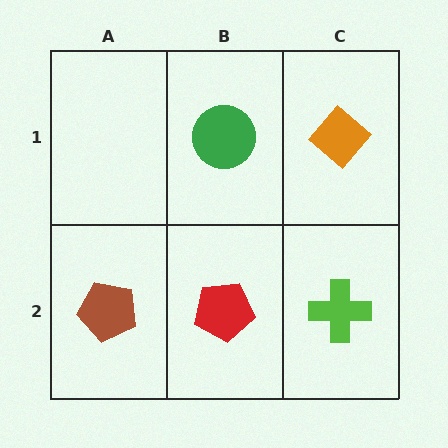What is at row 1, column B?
A green circle.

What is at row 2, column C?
A lime cross.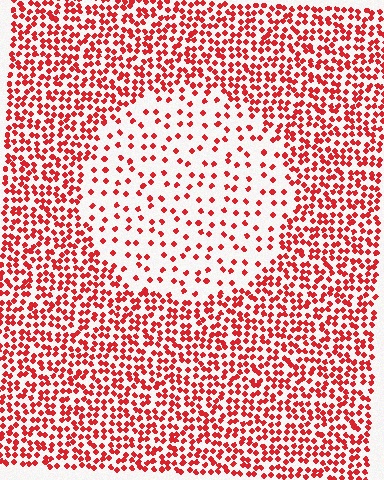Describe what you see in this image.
The image contains small red elements arranged at two different densities. A circle-shaped region is visible where the elements are less densely packed than the surrounding area.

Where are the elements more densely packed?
The elements are more densely packed outside the circle boundary.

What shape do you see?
I see a circle.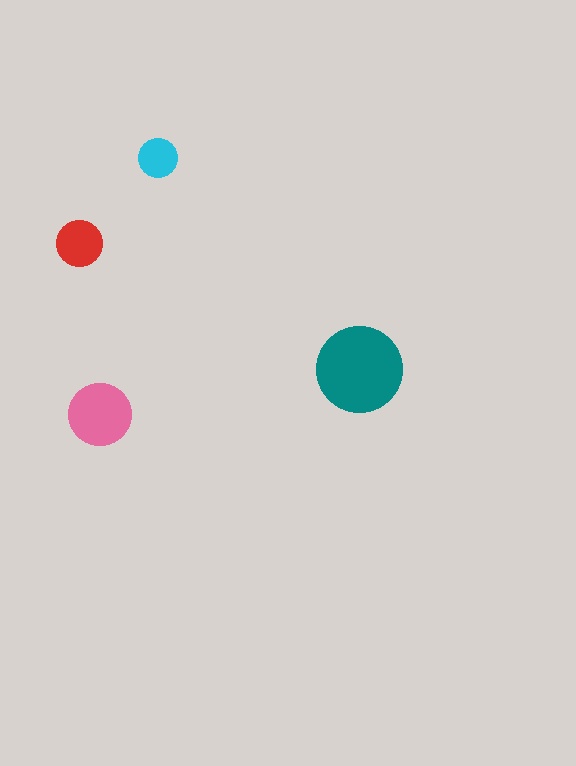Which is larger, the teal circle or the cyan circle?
The teal one.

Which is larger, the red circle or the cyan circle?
The red one.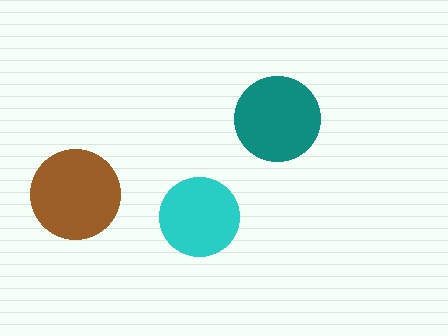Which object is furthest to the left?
The brown circle is leftmost.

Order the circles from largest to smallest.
the brown one, the teal one, the cyan one.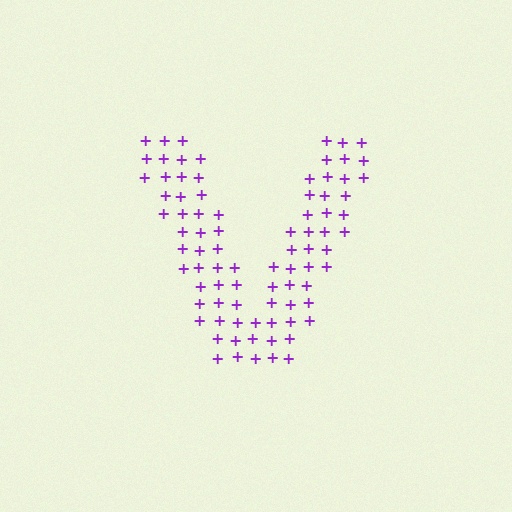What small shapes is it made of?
It is made of small plus signs.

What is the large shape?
The large shape is the letter V.